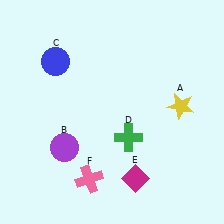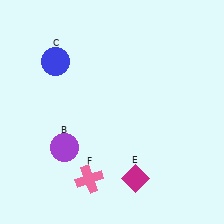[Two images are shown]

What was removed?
The green cross (D), the yellow star (A) were removed in Image 2.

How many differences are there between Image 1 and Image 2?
There are 2 differences between the two images.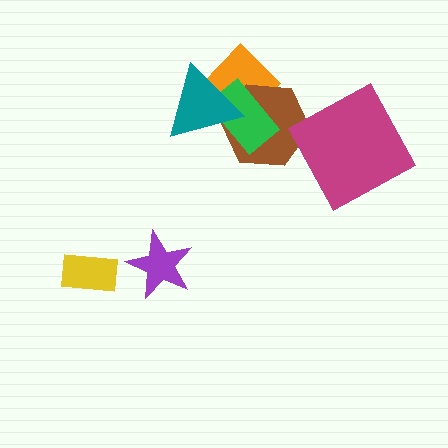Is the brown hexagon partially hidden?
Yes, it is partially covered by another shape.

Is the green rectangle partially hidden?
Yes, it is partially covered by another shape.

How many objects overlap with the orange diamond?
3 objects overlap with the orange diamond.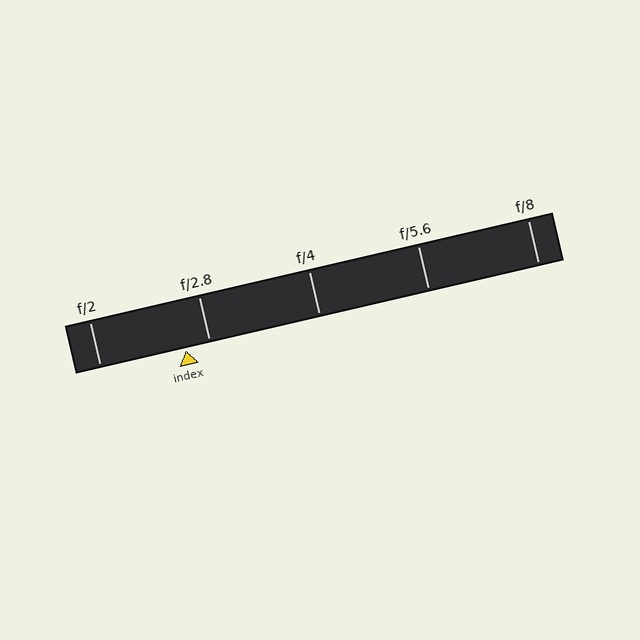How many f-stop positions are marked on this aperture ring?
There are 5 f-stop positions marked.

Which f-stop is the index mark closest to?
The index mark is closest to f/2.8.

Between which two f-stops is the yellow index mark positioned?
The index mark is between f/2 and f/2.8.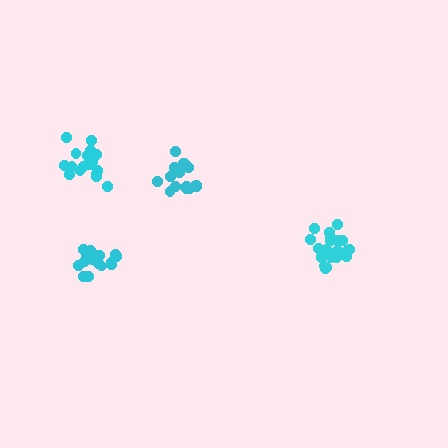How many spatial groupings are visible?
There are 4 spatial groupings.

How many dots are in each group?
Group 1: 21 dots, Group 2: 17 dots, Group 3: 17 dots, Group 4: 19 dots (74 total).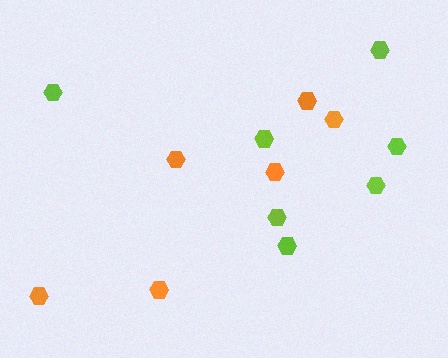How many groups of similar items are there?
There are 2 groups: one group of lime hexagons (7) and one group of orange hexagons (6).